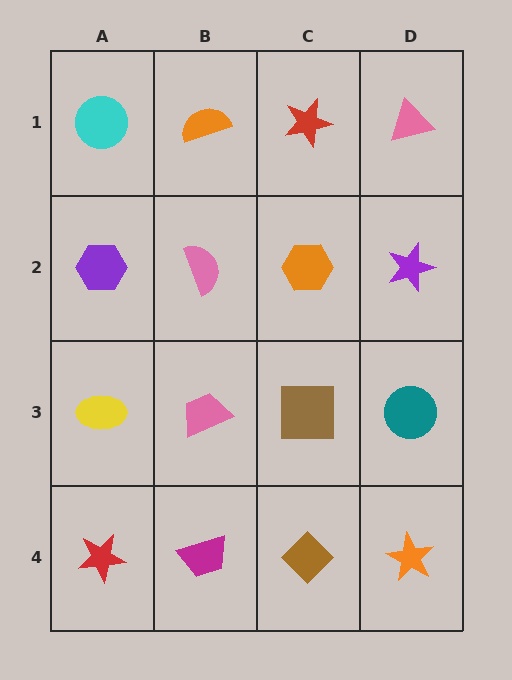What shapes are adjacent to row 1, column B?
A pink semicircle (row 2, column B), a cyan circle (row 1, column A), a red star (row 1, column C).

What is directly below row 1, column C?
An orange hexagon.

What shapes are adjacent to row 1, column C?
An orange hexagon (row 2, column C), an orange semicircle (row 1, column B), a pink triangle (row 1, column D).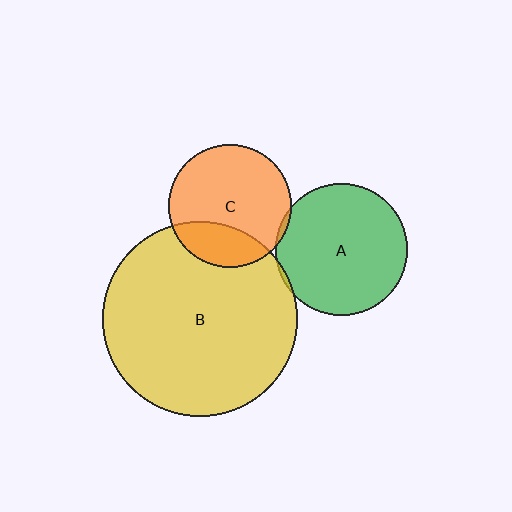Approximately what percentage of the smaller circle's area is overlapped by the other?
Approximately 5%.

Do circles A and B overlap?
Yes.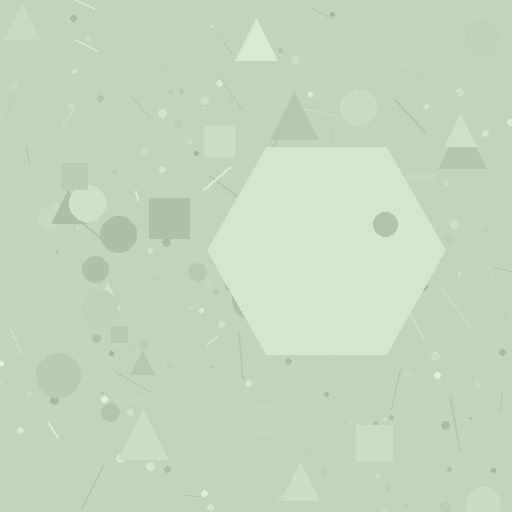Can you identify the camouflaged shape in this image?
The camouflaged shape is a hexagon.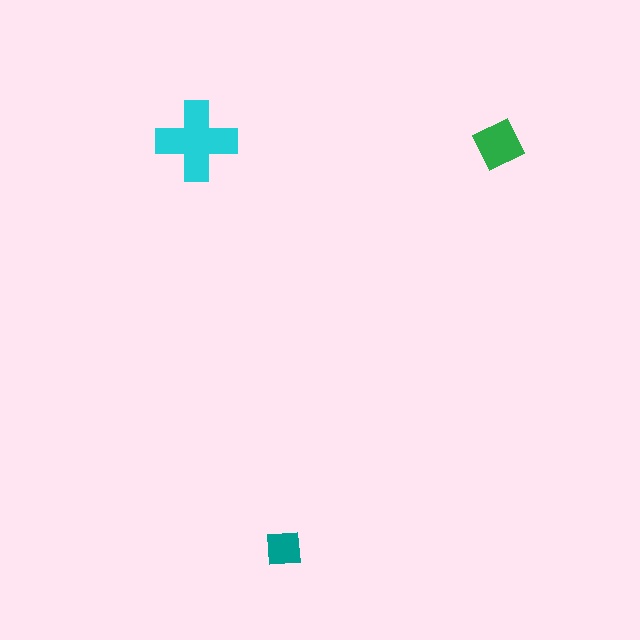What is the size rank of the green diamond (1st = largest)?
2nd.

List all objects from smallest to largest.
The teal square, the green diamond, the cyan cross.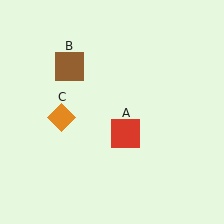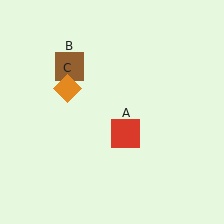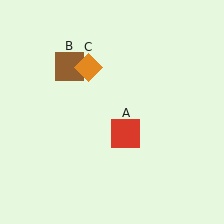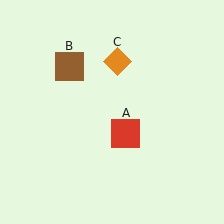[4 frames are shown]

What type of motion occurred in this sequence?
The orange diamond (object C) rotated clockwise around the center of the scene.